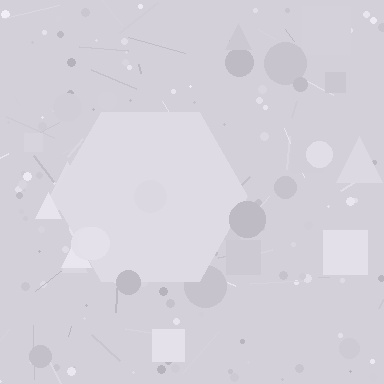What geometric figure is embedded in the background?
A hexagon is embedded in the background.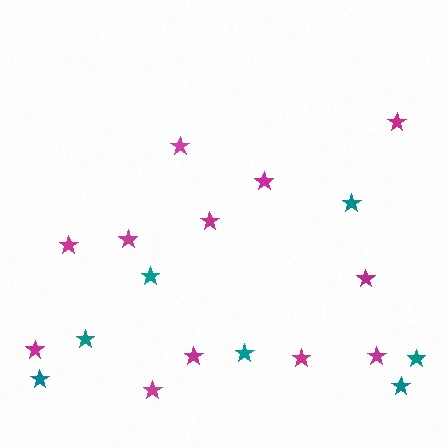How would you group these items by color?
There are 2 groups: one group of magenta stars (12) and one group of teal stars (7).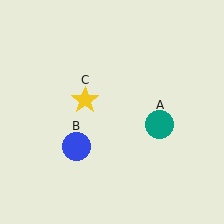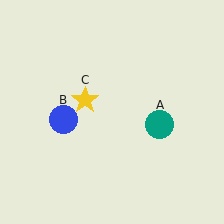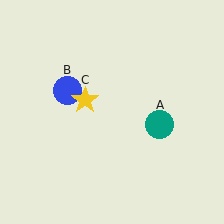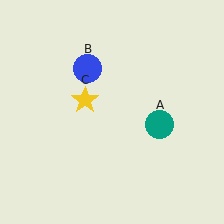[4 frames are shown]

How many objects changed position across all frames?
1 object changed position: blue circle (object B).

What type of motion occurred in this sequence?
The blue circle (object B) rotated clockwise around the center of the scene.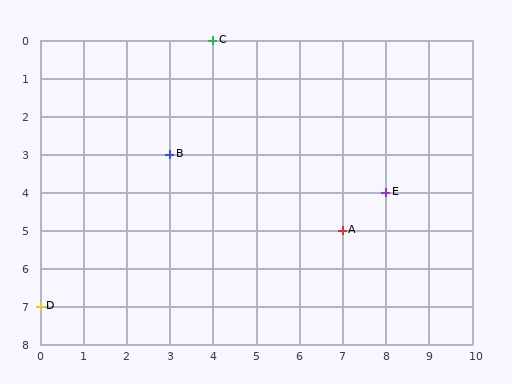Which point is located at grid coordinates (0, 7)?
Point D is at (0, 7).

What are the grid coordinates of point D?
Point D is at grid coordinates (0, 7).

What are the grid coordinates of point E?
Point E is at grid coordinates (8, 4).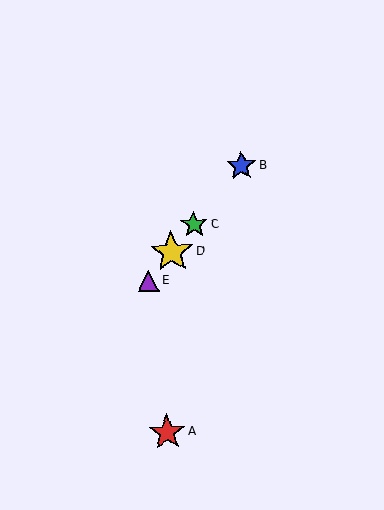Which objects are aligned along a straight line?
Objects B, C, D, E are aligned along a straight line.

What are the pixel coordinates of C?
Object C is at (194, 225).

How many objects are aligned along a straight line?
4 objects (B, C, D, E) are aligned along a straight line.